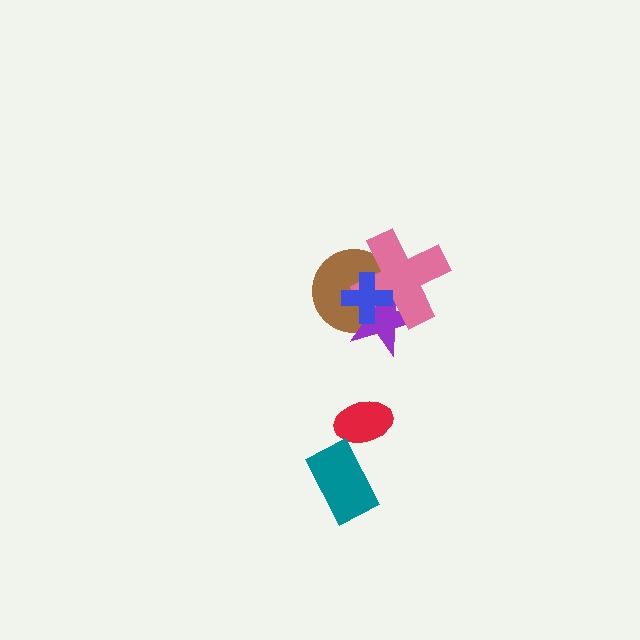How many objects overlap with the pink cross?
3 objects overlap with the pink cross.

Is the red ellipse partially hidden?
No, no other shape covers it.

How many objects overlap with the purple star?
3 objects overlap with the purple star.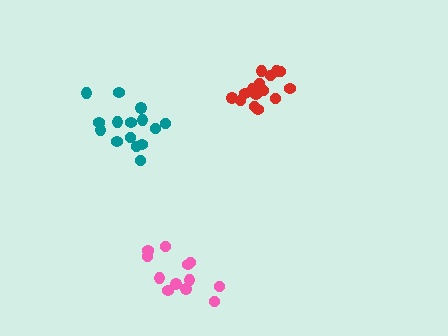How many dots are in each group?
Group 1: 15 dots, Group 2: 15 dots, Group 3: 12 dots (42 total).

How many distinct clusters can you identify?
There are 3 distinct clusters.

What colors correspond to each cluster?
The clusters are colored: red, teal, pink.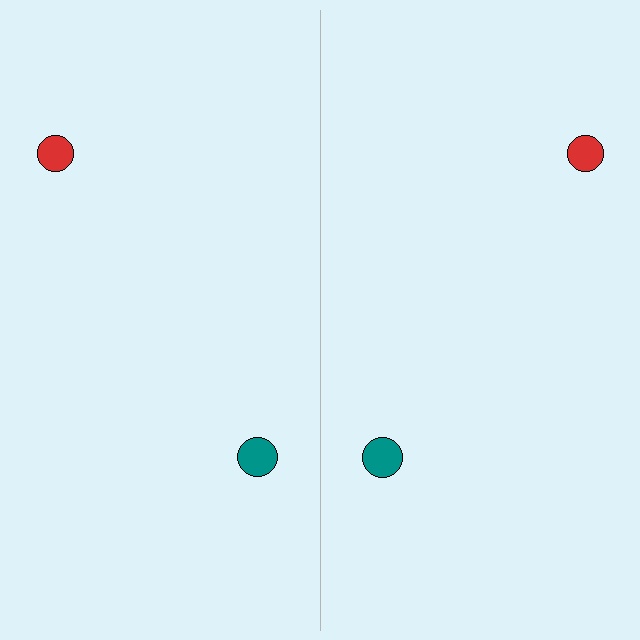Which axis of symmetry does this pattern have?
The pattern has a vertical axis of symmetry running through the center of the image.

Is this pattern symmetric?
Yes, this pattern has bilateral (reflection) symmetry.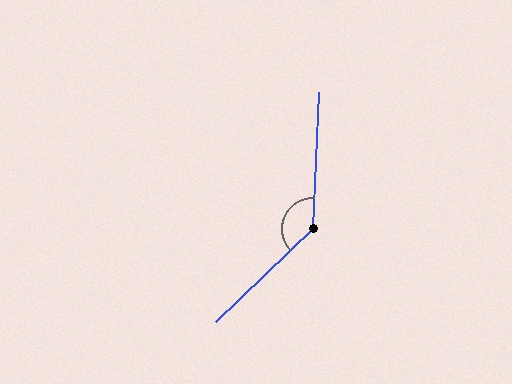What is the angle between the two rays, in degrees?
Approximately 136 degrees.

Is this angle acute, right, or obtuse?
It is obtuse.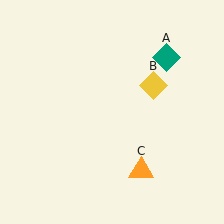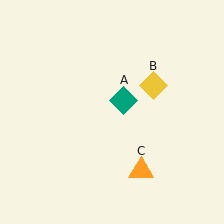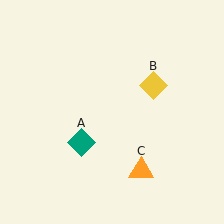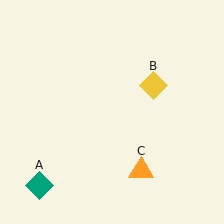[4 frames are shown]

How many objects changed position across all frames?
1 object changed position: teal diamond (object A).